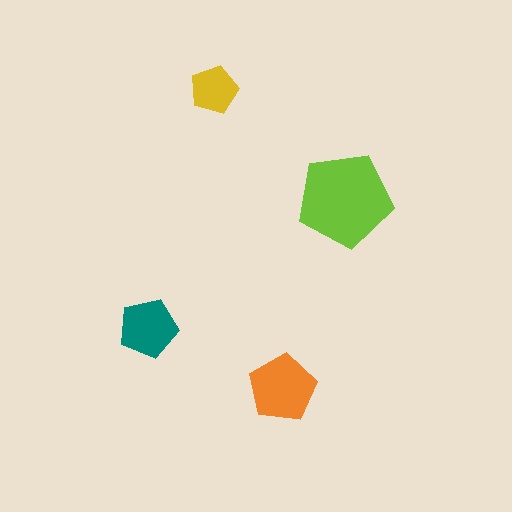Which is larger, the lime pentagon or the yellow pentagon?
The lime one.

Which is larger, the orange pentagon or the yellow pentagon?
The orange one.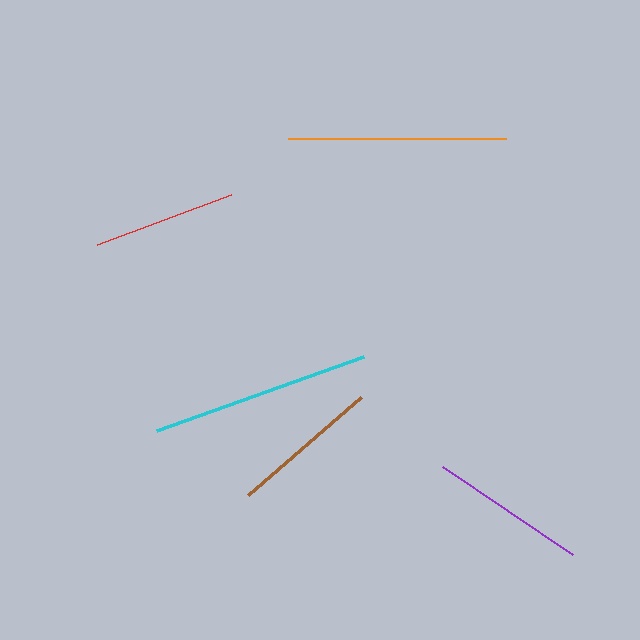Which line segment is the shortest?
The red line is the shortest at approximately 143 pixels.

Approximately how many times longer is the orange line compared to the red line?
The orange line is approximately 1.5 times the length of the red line.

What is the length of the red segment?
The red segment is approximately 143 pixels long.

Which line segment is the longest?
The cyan line is the longest at approximately 220 pixels.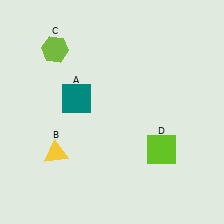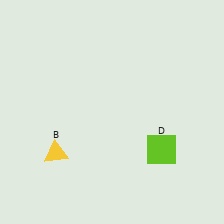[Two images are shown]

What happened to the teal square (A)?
The teal square (A) was removed in Image 2. It was in the top-left area of Image 1.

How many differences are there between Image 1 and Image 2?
There are 2 differences between the two images.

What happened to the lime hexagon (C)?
The lime hexagon (C) was removed in Image 2. It was in the top-left area of Image 1.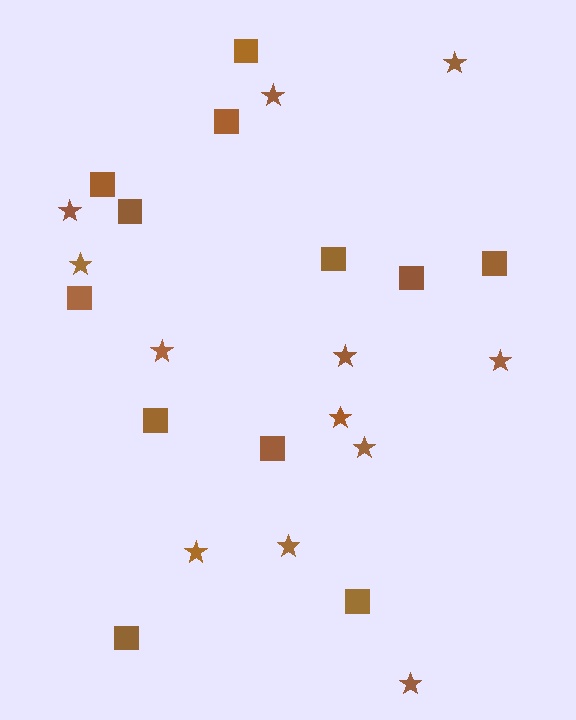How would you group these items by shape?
There are 2 groups: one group of stars (12) and one group of squares (12).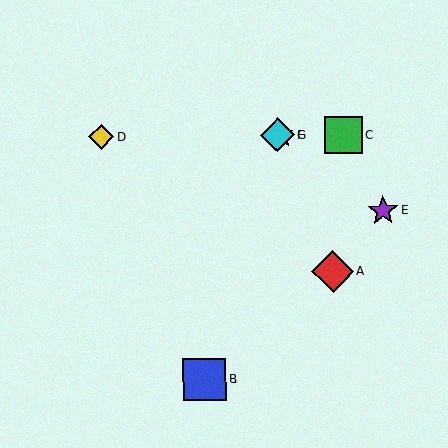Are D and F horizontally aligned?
Yes, both are at y≈137.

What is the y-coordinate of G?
Object G is at y≈135.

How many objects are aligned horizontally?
4 objects (C, D, F, G) are aligned horizontally.